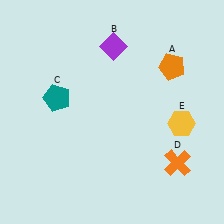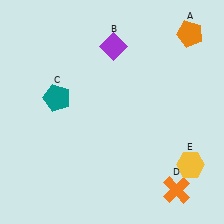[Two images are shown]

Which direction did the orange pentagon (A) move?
The orange pentagon (A) moved up.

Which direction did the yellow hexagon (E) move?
The yellow hexagon (E) moved down.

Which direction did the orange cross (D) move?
The orange cross (D) moved down.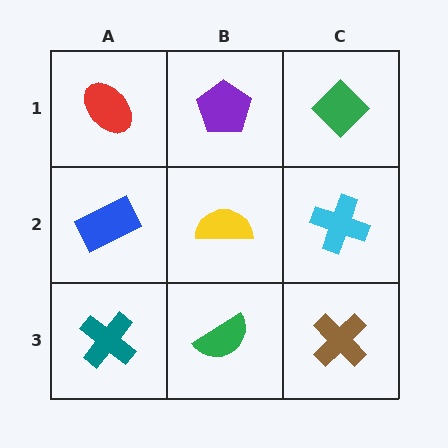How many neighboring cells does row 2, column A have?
3.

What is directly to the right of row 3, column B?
A brown cross.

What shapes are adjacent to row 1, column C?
A cyan cross (row 2, column C), a purple pentagon (row 1, column B).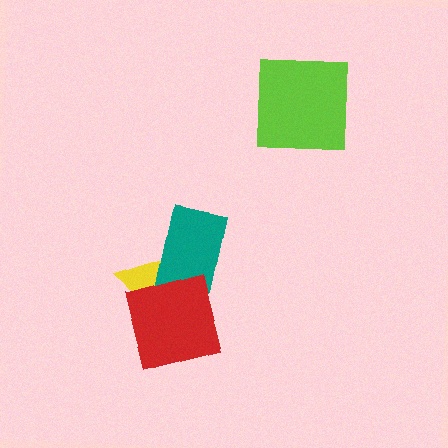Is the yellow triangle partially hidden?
Yes, it is partially covered by another shape.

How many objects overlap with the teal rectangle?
2 objects overlap with the teal rectangle.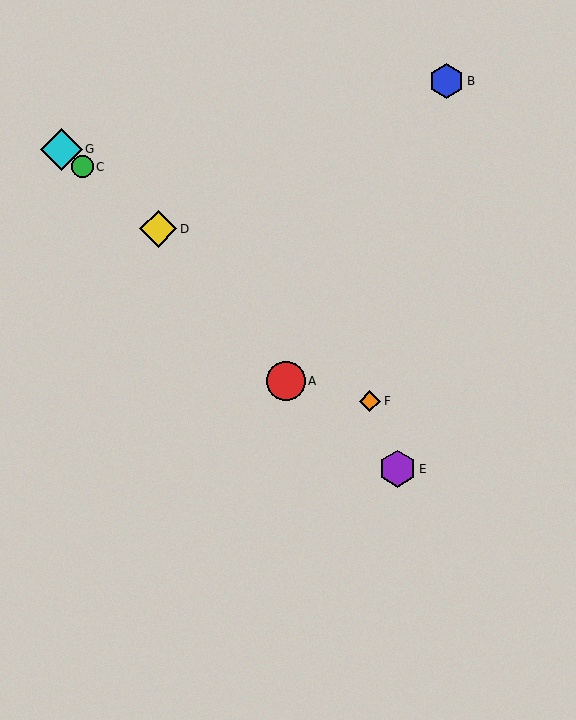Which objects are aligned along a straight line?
Objects C, D, F, G are aligned along a straight line.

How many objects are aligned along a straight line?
4 objects (C, D, F, G) are aligned along a straight line.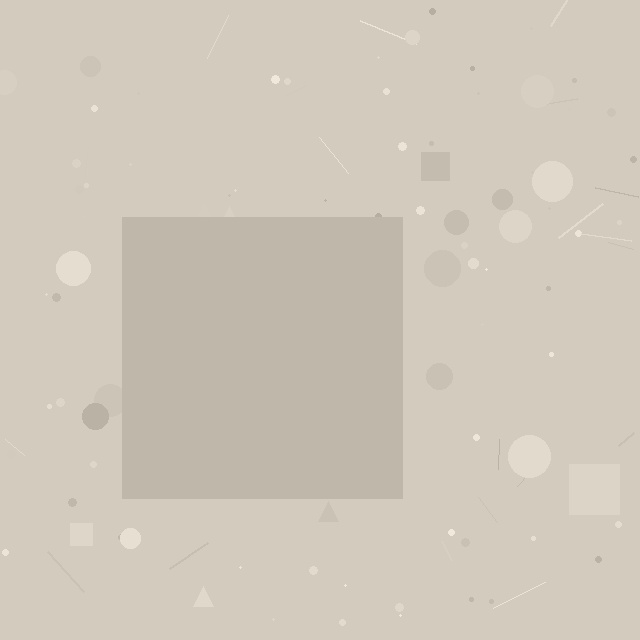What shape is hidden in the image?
A square is hidden in the image.